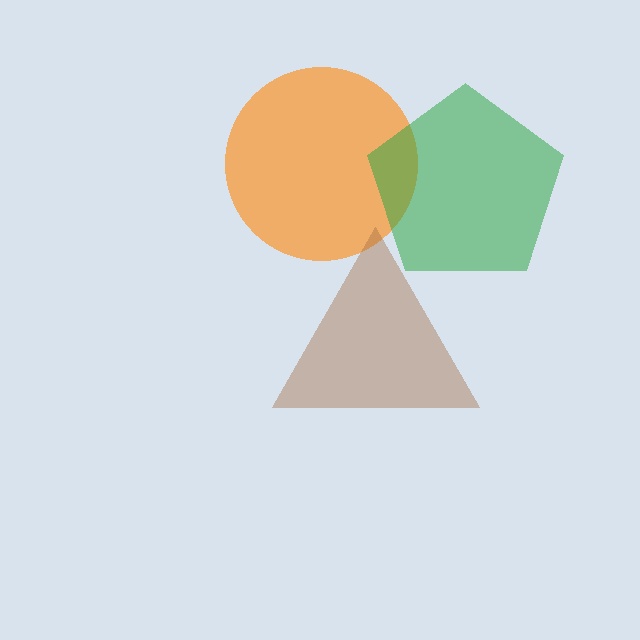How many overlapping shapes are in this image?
There are 3 overlapping shapes in the image.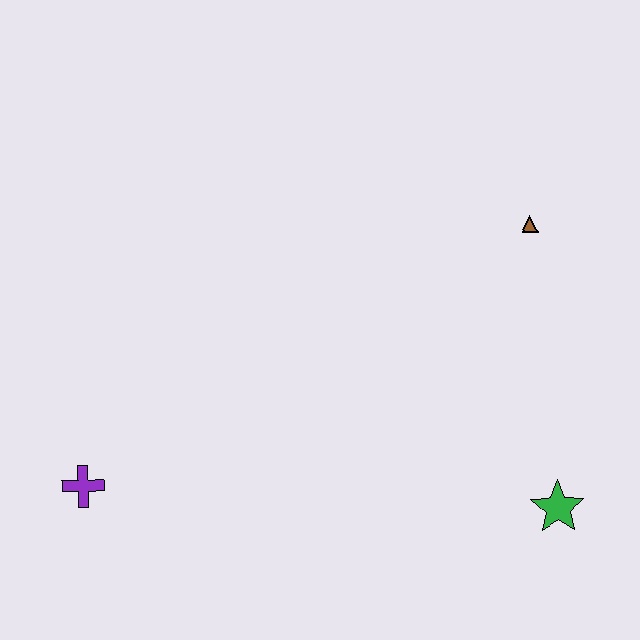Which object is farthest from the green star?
The purple cross is farthest from the green star.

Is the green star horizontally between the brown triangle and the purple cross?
No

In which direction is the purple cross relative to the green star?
The purple cross is to the left of the green star.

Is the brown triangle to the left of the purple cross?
No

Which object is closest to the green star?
The brown triangle is closest to the green star.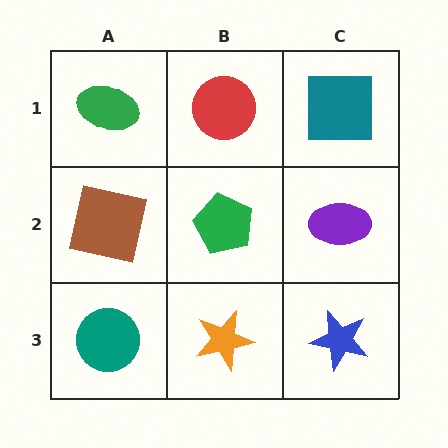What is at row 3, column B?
An orange star.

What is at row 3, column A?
A teal circle.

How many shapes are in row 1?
3 shapes.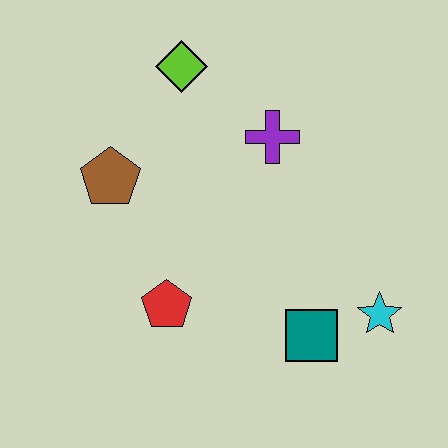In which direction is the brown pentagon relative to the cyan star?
The brown pentagon is to the left of the cyan star.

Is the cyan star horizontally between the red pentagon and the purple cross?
No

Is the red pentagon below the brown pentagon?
Yes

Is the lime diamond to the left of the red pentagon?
No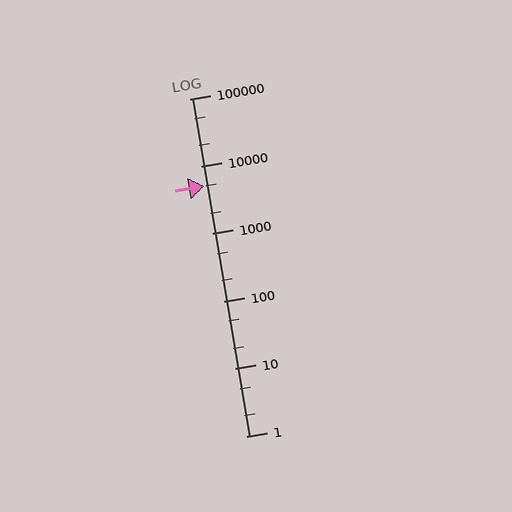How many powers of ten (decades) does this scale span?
The scale spans 5 decades, from 1 to 100000.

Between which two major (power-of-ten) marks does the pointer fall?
The pointer is between 1000 and 10000.